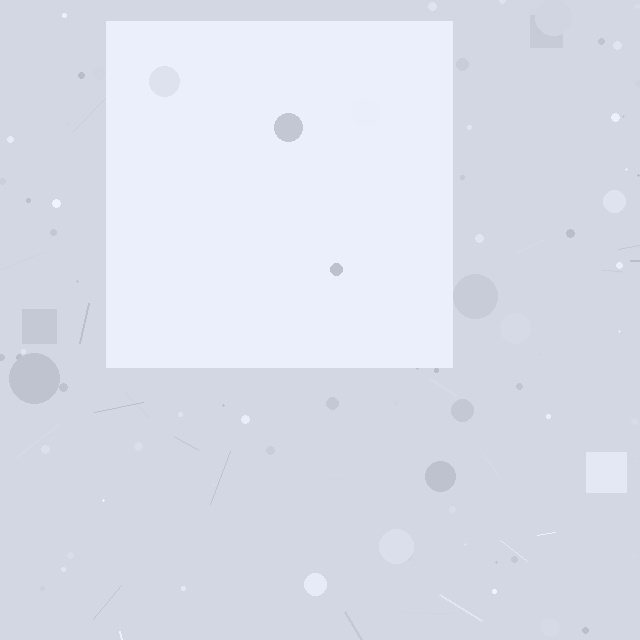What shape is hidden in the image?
A square is hidden in the image.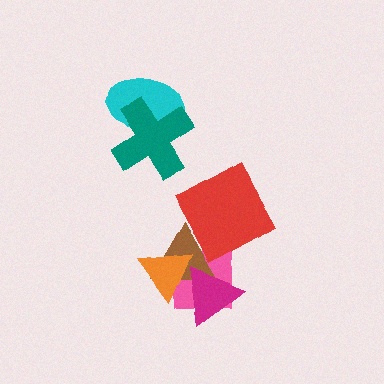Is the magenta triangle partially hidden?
Yes, it is partially covered by another shape.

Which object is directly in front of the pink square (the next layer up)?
The brown triangle is directly in front of the pink square.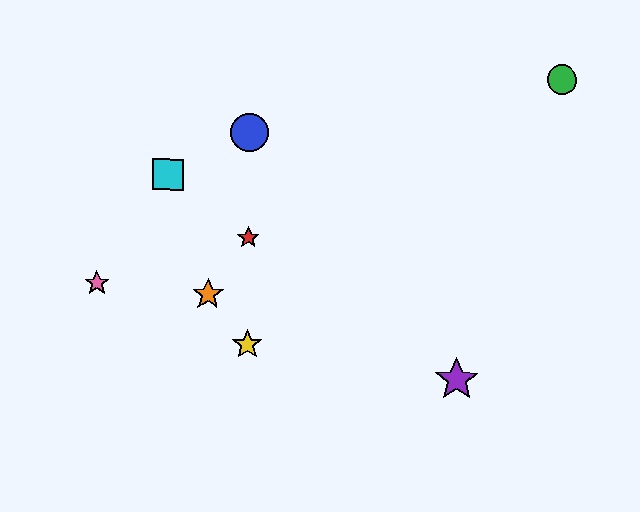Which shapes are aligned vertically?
The red star, the blue circle, the yellow star are aligned vertically.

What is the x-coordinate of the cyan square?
The cyan square is at x≈168.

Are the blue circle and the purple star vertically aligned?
No, the blue circle is at x≈249 and the purple star is at x≈457.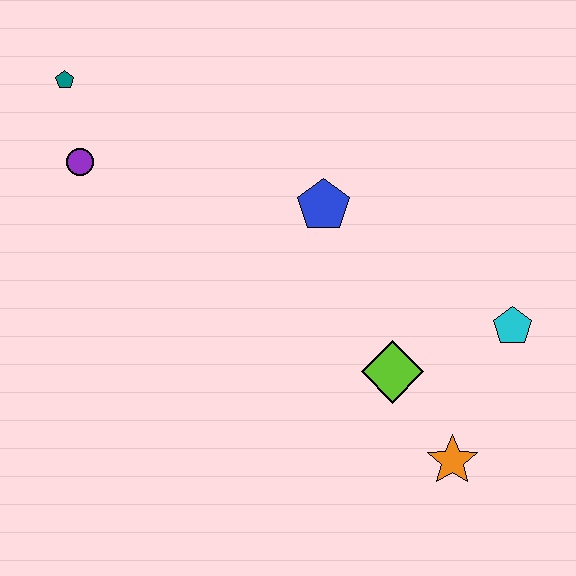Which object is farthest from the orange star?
The teal pentagon is farthest from the orange star.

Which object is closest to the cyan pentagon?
The lime diamond is closest to the cyan pentagon.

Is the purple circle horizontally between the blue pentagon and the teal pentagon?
Yes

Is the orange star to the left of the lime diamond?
No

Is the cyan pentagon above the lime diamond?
Yes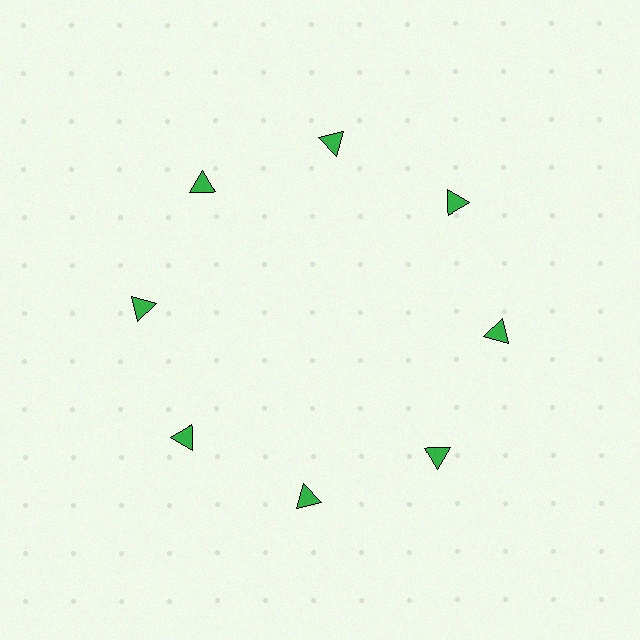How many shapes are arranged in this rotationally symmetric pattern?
There are 8 shapes, arranged in 8 groups of 1.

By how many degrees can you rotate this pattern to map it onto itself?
The pattern maps onto itself every 45 degrees of rotation.